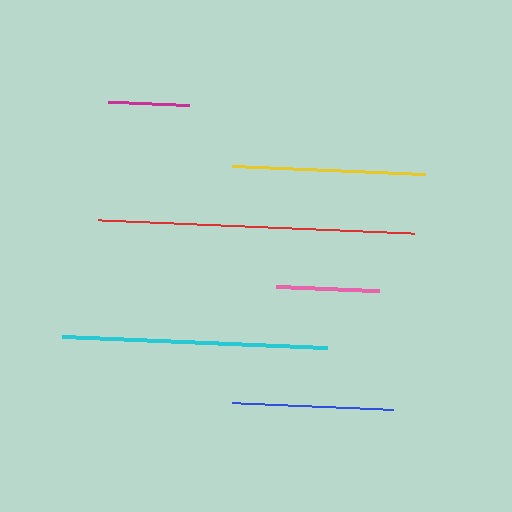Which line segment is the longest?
The red line is the longest at approximately 316 pixels.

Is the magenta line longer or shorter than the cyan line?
The cyan line is longer than the magenta line.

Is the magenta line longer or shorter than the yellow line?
The yellow line is longer than the magenta line.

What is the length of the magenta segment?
The magenta segment is approximately 80 pixels long.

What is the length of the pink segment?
The pink segment is approximately 103 pixels long.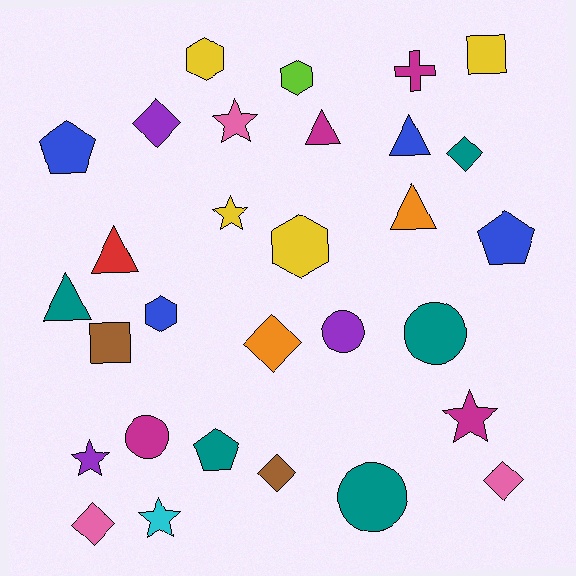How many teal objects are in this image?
There are 5 teal objects.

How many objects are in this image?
There are 30 objects.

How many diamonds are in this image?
There are 6 diamonds.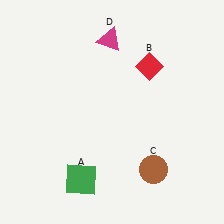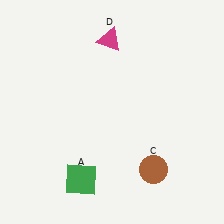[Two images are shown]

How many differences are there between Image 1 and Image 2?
There is 1 difference between the two images.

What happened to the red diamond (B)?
The red diamond (B) was removed in Image 2. It was in the top-right area of Image 1.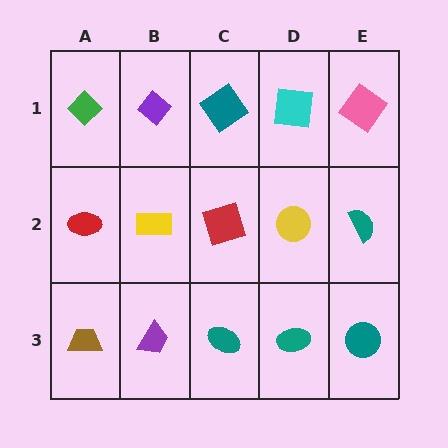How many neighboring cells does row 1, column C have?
3.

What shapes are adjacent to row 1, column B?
A yellow rectangle (row 2, column B), a green diamond (row 1, column A), a teal diamond (row 1, column C).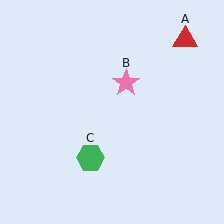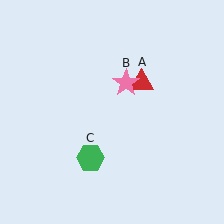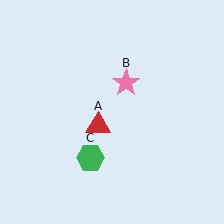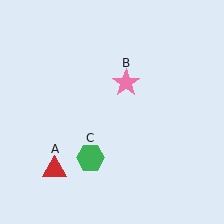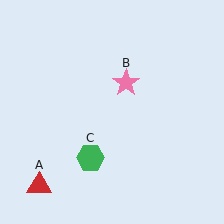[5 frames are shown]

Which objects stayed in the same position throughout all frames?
Pink star (object B) and green hexagon (object C) remained stationary.